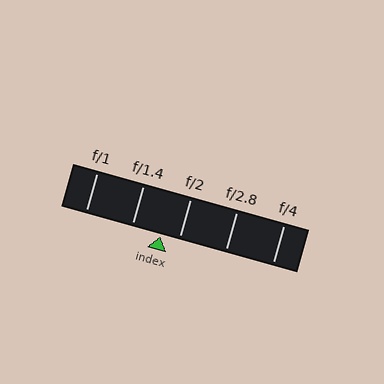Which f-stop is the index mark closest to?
The index mark is closest to f/2.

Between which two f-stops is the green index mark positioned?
The index mark is between f/1.4 and f/2.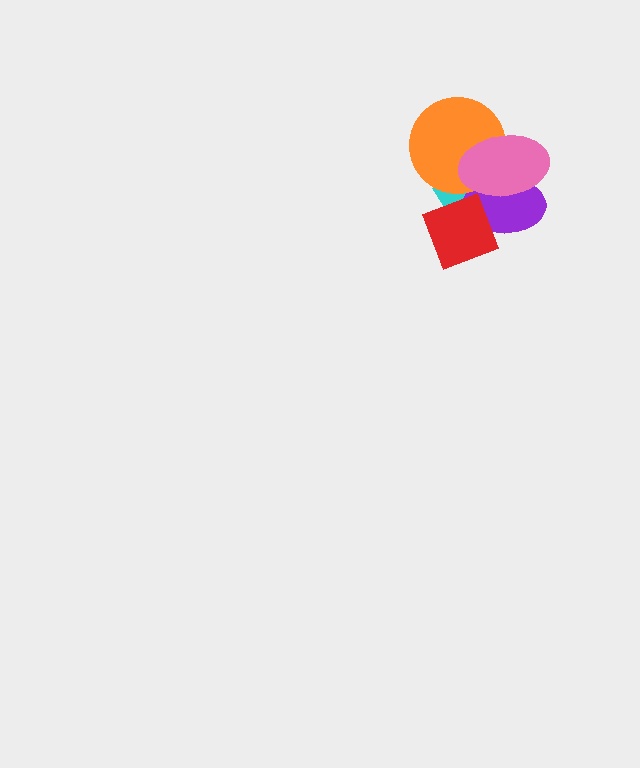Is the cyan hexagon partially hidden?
Yes, it is partially covered by another shape.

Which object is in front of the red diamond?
The pink ellipse is in front of the red diamond.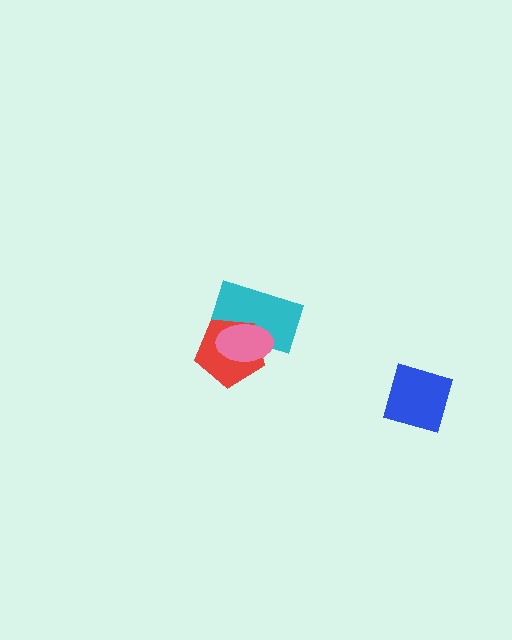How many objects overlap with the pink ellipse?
2 objects overlap with the pink ellipse.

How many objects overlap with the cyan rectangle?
2 objects overlap with the cyan rectangle.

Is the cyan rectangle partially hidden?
Yes, it is partially covered by another shape.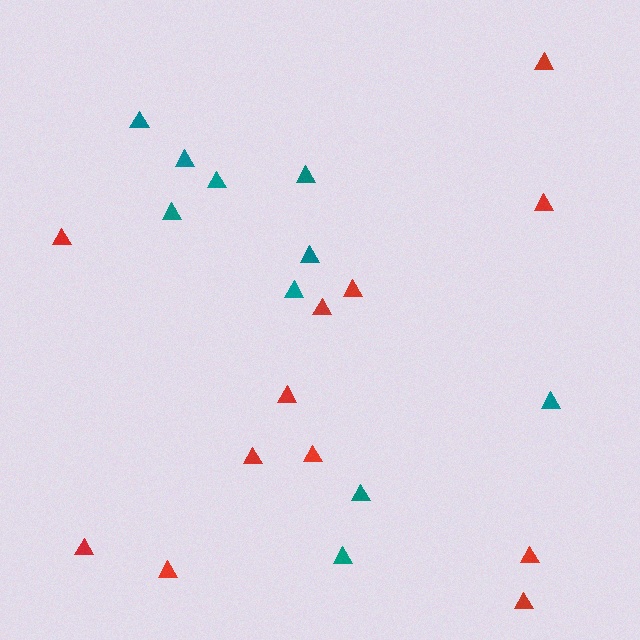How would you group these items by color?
There are 2 groups: one group of teal triangles (10) and one group of red triangles (12).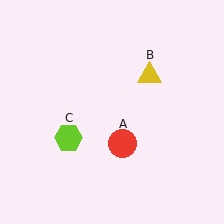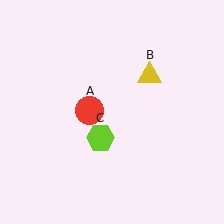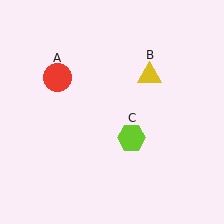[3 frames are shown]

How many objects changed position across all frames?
2 objects changed position: red circle (object A), lime hexagon (object C).